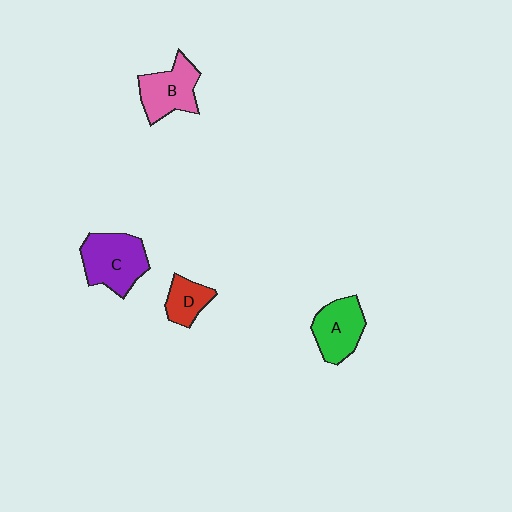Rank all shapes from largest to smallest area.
From largest to smallest: C (purple), B (pink), A (green), D (red).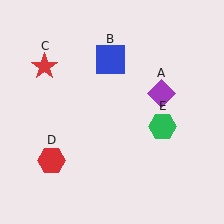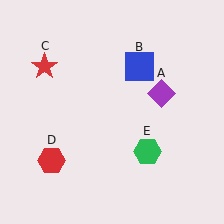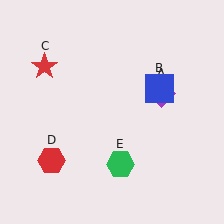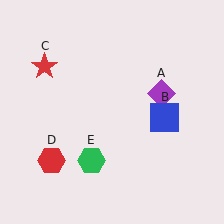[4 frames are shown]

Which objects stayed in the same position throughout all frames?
Purple diamond (object A) and red star (object C) and red hexagon (object D) remained stationary.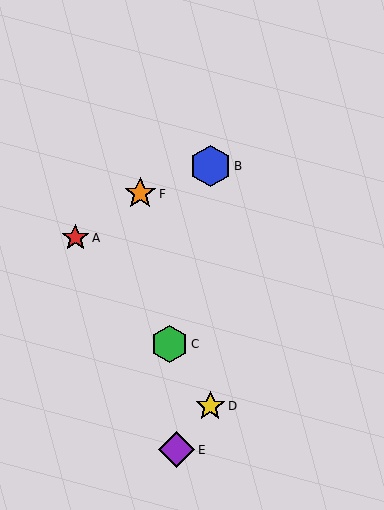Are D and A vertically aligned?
No, D is at x≈210 and A is at x≈75.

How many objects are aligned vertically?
2 objects (B, D) are aligned vertically.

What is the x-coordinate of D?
Object D is at x≈210.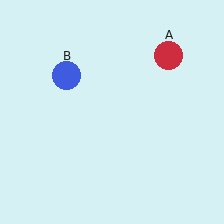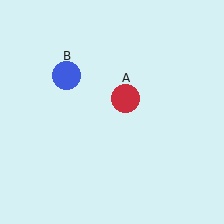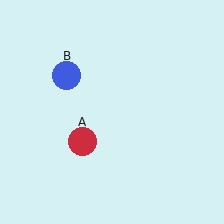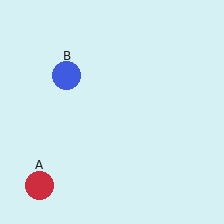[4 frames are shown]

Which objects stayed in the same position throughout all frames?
Blue circle (object B) remained stationary.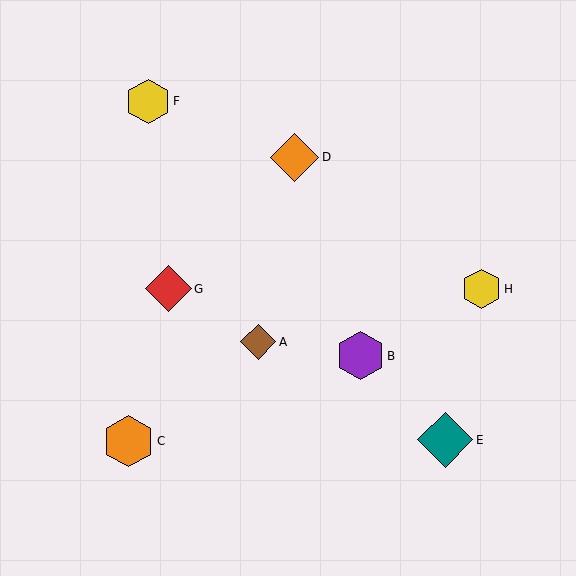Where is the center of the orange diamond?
The center of the orange diamond is at (294, 157).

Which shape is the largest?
The teal diamond (labeled E) is the largest.